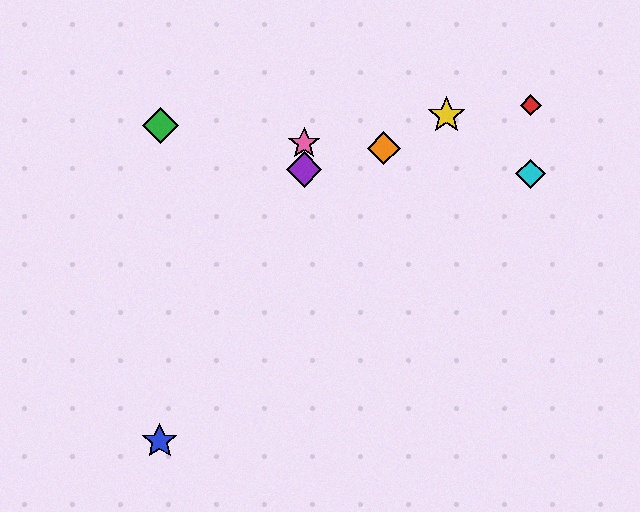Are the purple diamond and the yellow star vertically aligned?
No, the purple diamond is at x≈304 and the yellow star is at x≈446.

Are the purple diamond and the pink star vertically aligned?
Yes, both are at x≈304.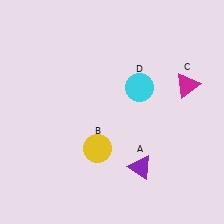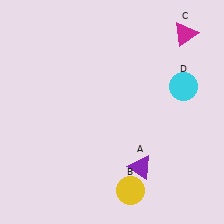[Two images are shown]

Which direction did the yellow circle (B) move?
The yellow circle (B) moved down.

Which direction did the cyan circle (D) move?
The cyan circle (D) moved right.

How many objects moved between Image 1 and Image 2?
3 objects moved between the two images.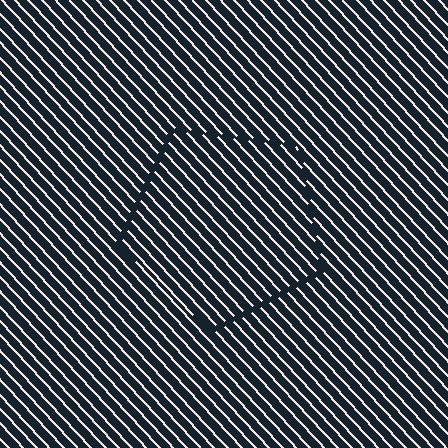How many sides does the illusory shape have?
5 sides — the line-ends trace a pentagon.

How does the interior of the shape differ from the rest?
The interior of the shape contains the same grating, shifted by half a period — the contour is defined by the phase discontinuity where line-ends from the inner and outer gratings abut.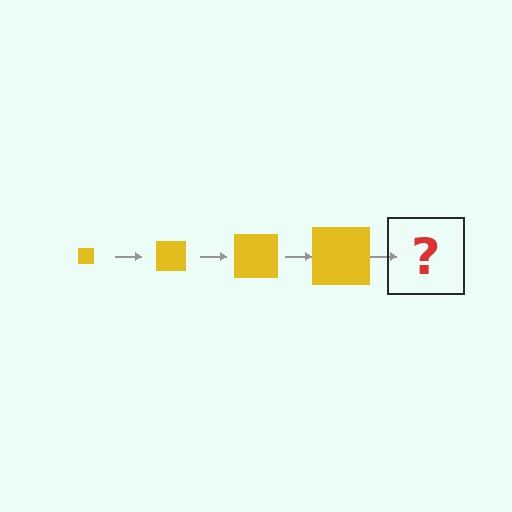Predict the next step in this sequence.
The next step is a yellow square, larger than the previous one.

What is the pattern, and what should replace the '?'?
The pattern is that the square gets progressively larger each step. The '?' should be a yellow square, larger than the previous one.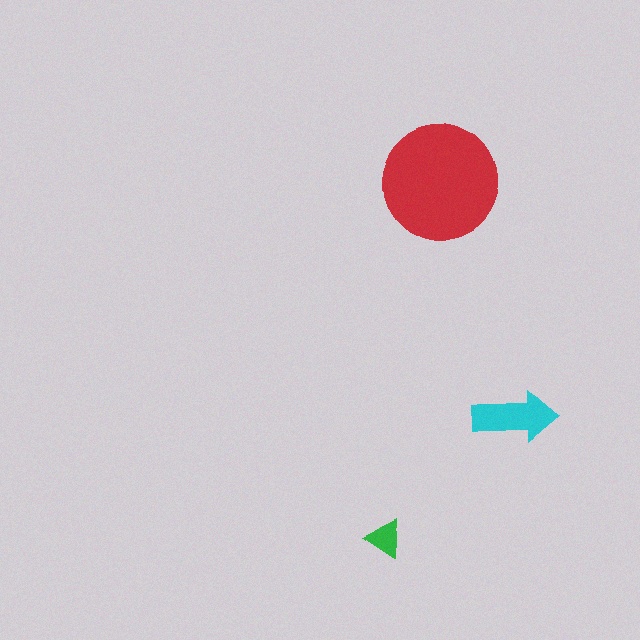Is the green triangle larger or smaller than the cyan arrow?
Smaller.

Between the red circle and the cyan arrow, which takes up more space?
The red circle.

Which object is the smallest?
The green triangle.